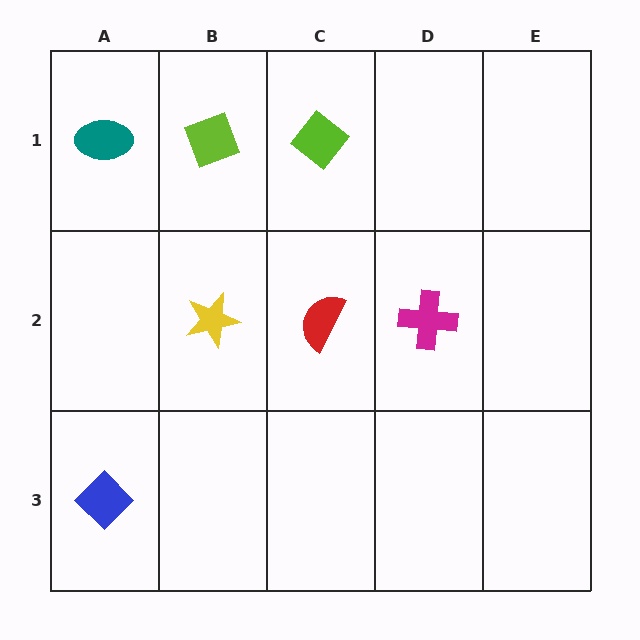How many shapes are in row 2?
3 shapes.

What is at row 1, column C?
A lime diamond.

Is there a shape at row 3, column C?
No, that cell is empty.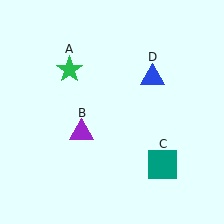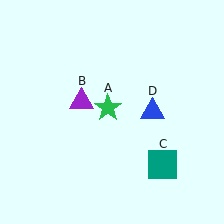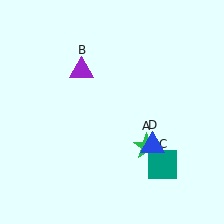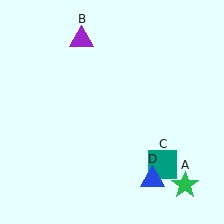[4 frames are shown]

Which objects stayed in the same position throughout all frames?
Teal square (object C) remained stationary.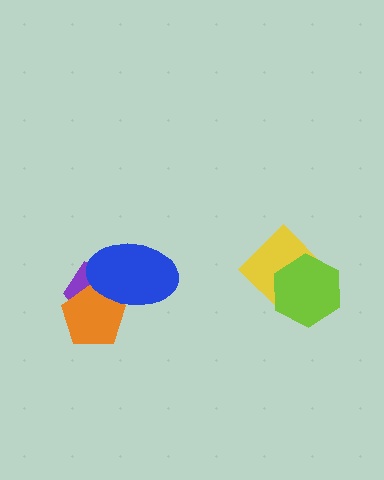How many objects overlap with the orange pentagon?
2 objects overlap with the orange pentagon.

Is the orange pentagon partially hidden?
Yes, it is partially covered by another shape.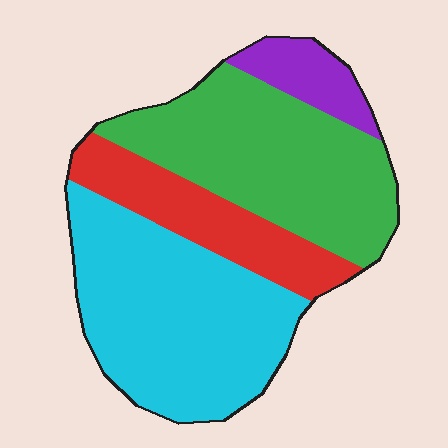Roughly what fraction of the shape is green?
Green covers roughly 35% of the shape.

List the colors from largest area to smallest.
From largest to smallest: cyan, green, red, purple.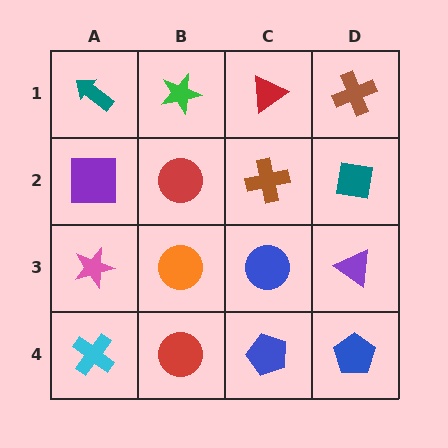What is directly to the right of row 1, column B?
A red triangle.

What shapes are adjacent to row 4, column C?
A blue circle (row 3, column C), a red circle (row 4, column B), a blue pentagon (row 4, column D).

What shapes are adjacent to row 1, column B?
A red circle (row 2, column B), a teal arrow (row 1, column A), a red triangle (row 1, column C).